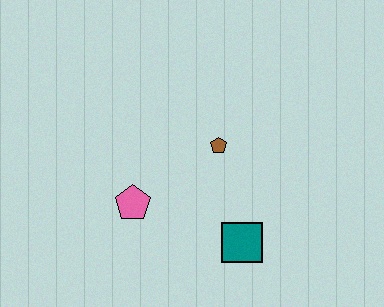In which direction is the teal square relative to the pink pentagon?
The teal square is to the right of the pink pentagon.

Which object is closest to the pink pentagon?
The brown pentagon is closest to the pink pentagon.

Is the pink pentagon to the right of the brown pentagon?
No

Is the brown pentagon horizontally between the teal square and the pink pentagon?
Yes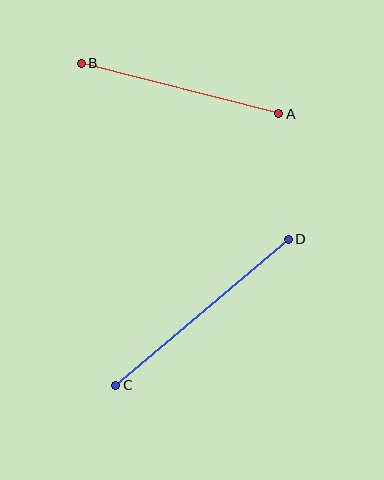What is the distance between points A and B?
The distance is approximately 204 pixels.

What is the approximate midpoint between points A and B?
The midpoint is at approximately (180, 89) pixels.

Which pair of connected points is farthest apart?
Points C and D are farthest apart.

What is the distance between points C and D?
The distance is approximately 226 pixels.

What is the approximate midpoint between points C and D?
The midpoint is at approximately (202, 312) pixels.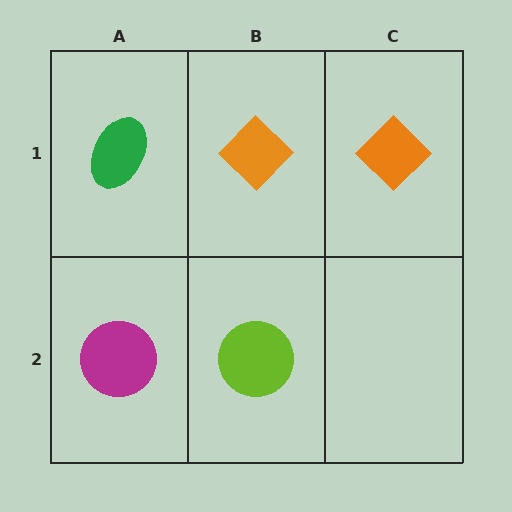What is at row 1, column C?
An orange diamond.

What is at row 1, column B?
An orange diamond.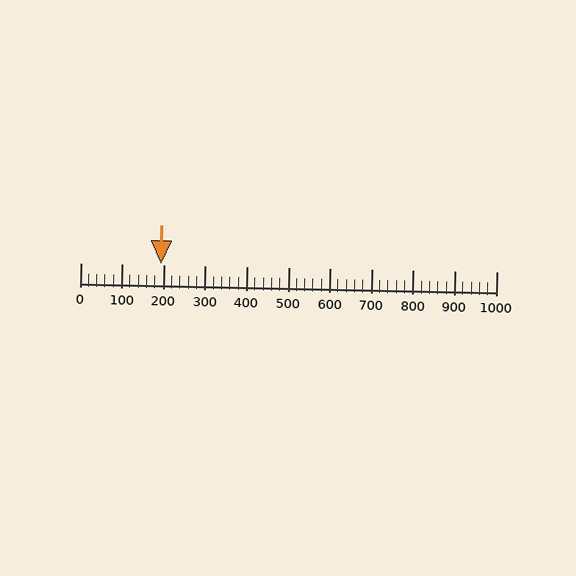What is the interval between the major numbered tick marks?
The major tick marks are spaced 100 units apart.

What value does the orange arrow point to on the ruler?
The orange arrow points to approximately 193.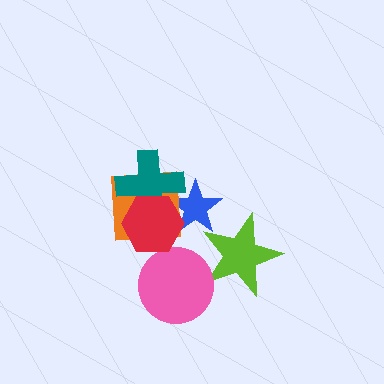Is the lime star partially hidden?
Yes, it is partially covered by another shape.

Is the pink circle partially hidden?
No, no other shape covers it.